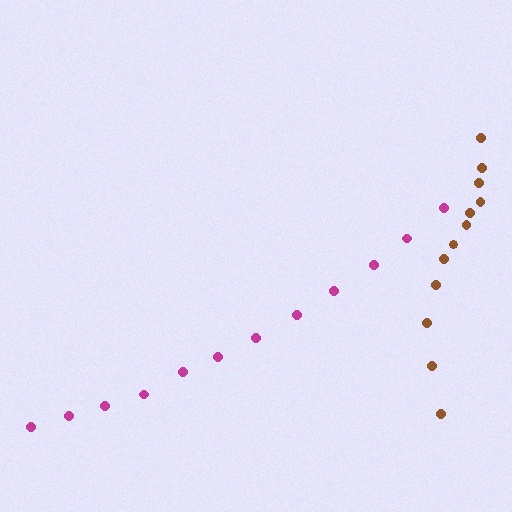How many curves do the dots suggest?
There are 2 distinct paths.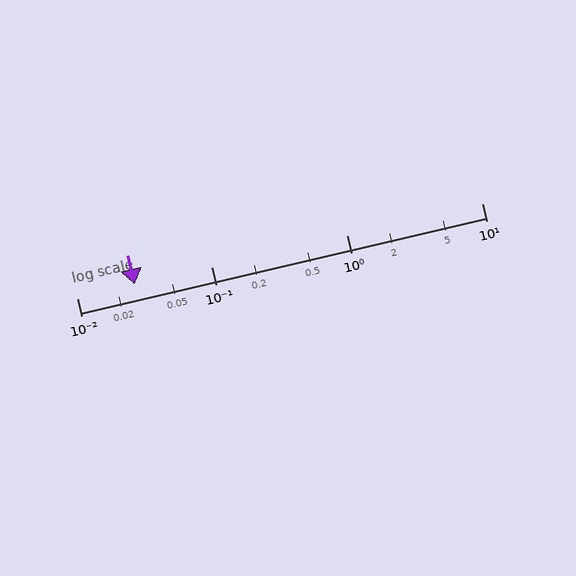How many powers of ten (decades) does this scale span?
The scale spans 3 decades, from 0.01 to 10.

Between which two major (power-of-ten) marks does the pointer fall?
The pointer is between 0.01 and 0.1.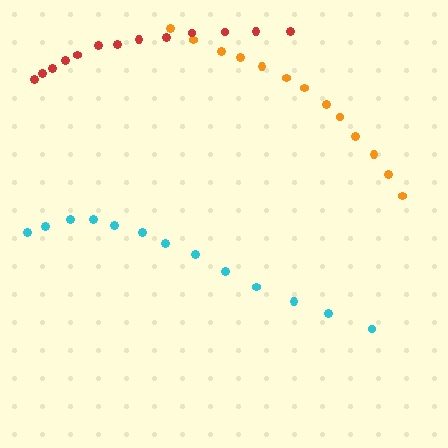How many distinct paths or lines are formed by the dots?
There are 3 distinct paths.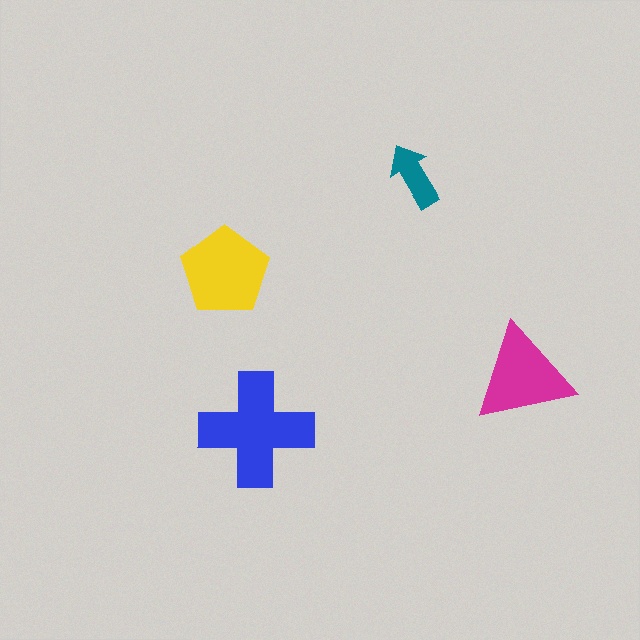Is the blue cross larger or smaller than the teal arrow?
Larger.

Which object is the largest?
The blue cross.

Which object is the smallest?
The teal arrow.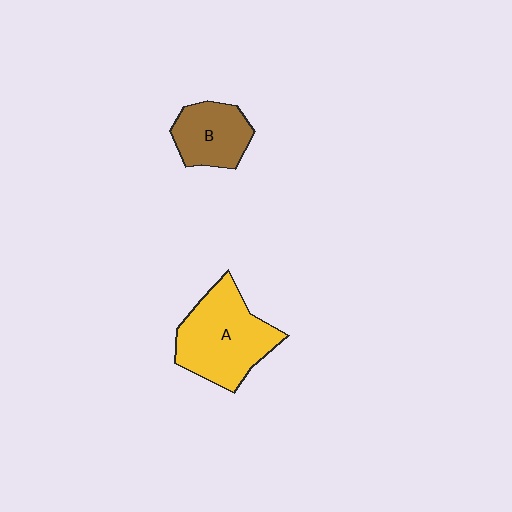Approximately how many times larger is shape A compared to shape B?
Approximately 1.7 times.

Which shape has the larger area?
Shape A (yellow).